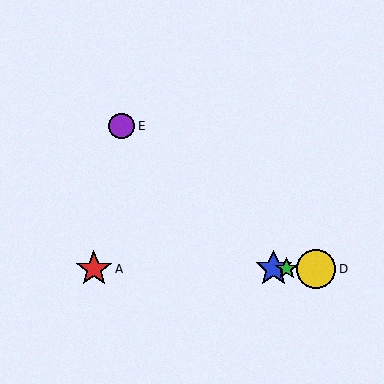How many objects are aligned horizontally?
4 objects (A, B, C, D) are aligned horizontally.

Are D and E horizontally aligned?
No, D is at y≈269 and E is at y≈126.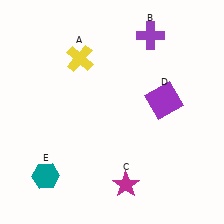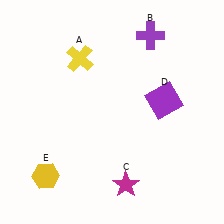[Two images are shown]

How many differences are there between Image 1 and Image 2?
There is 1 difference between the two images.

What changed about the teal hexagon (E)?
In Image 1, E is teal. In Image 2, it changed to yellow.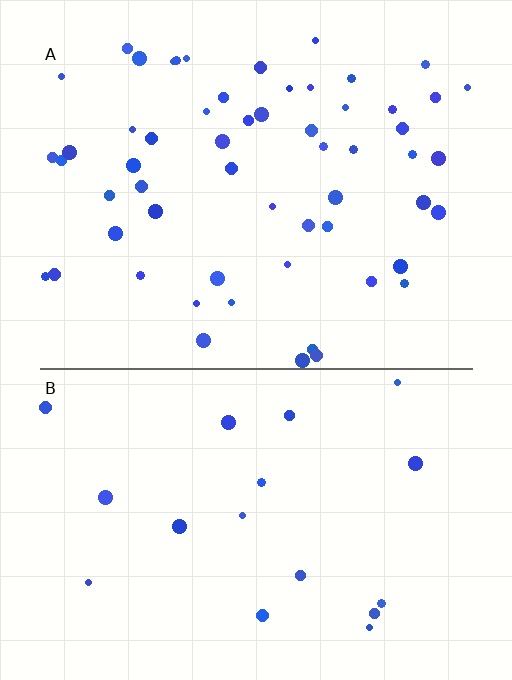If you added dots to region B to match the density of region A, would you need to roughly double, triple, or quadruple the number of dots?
Approximately triple.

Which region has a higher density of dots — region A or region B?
A (the top).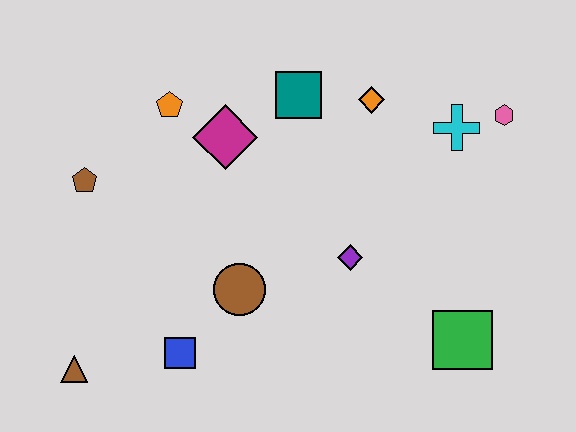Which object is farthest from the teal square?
The brown triangle is farthest from the teal square.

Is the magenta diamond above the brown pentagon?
Yes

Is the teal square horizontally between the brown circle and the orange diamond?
Yes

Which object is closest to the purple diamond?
The brown circle is closest to the purple diamond.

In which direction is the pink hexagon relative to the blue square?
The pink hexagon is to the right of the blue square.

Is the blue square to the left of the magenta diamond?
Yes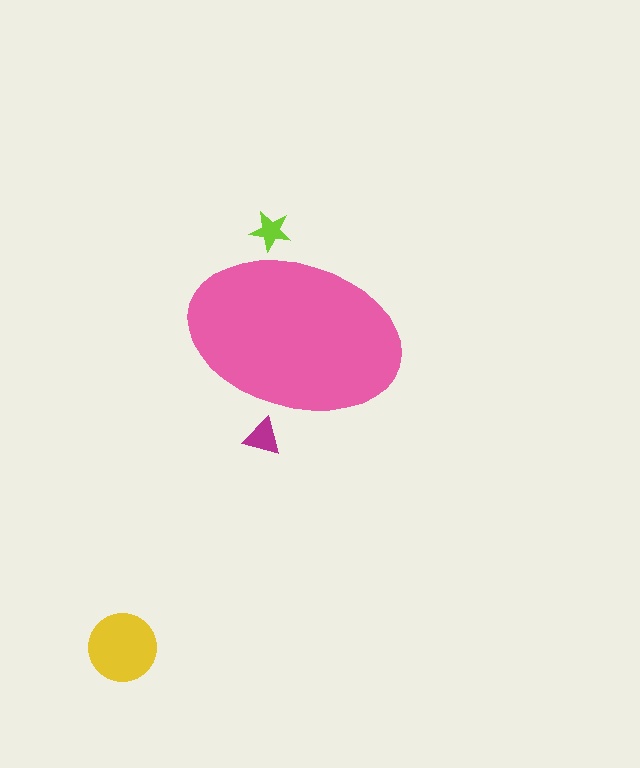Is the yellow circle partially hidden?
No, the yellow circle is fully visible.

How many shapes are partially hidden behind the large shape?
2 shapes are partially hidden.